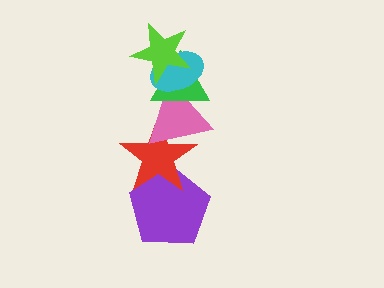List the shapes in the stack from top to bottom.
From top to bottom: the lime star, the cyan ellipse, the green triangle, the pink triangle, the red star, the purple pentagon.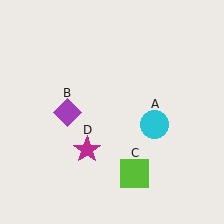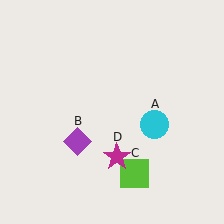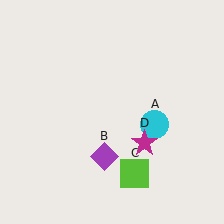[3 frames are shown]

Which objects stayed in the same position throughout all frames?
Cyan circle (object A) and lime square (object C) remained stationary.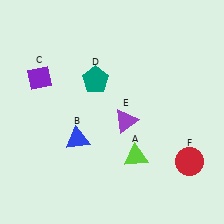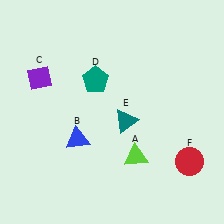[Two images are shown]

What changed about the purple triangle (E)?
In Image 1, E is purple. In Image 2, it changed to teal.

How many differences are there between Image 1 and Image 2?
There is 1 difference between the two images.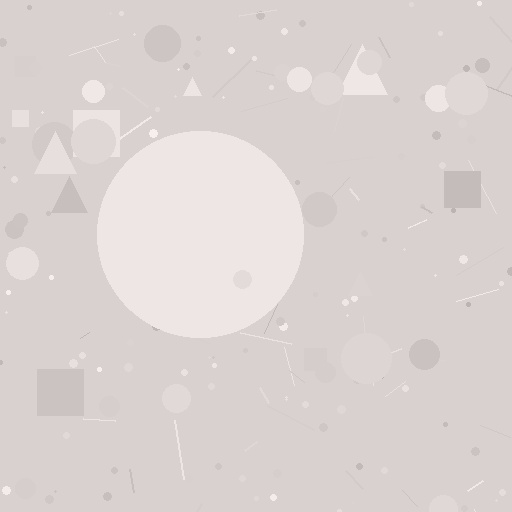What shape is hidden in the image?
A circle is hidden in the image.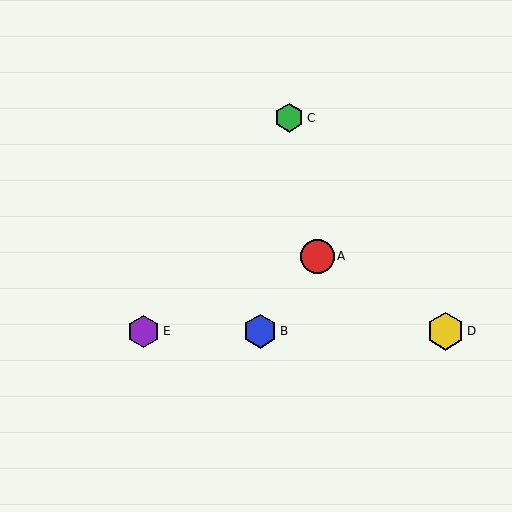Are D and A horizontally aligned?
No, D is at y≈331 and A is at y≈256.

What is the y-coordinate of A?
Object A is at y≈256.